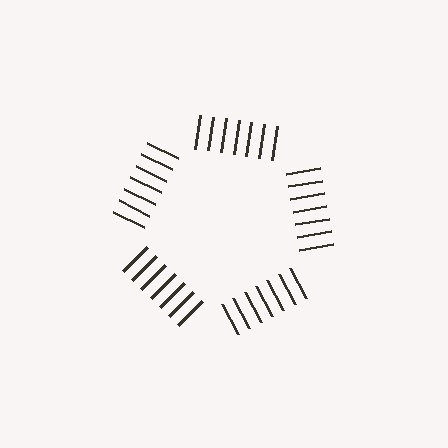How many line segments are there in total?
35 — 7 along each of the 5 edges.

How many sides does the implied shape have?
5 sides — the line-ends trace a pentagon.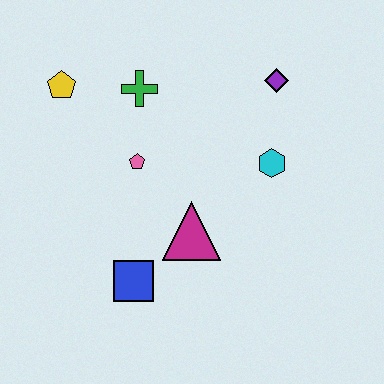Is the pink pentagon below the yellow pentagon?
Yes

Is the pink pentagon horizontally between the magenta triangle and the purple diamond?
No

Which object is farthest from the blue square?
The purple diamond is farthest from the blue square.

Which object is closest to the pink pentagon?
The green cross is closest to the pink pentagon.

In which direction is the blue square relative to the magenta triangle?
The blue square is to the left of the magenta triangle.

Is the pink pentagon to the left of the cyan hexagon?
Yes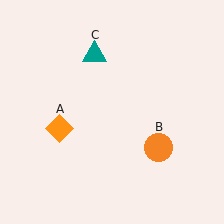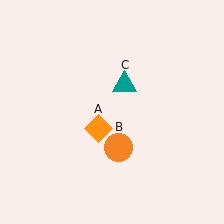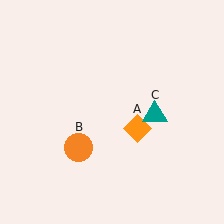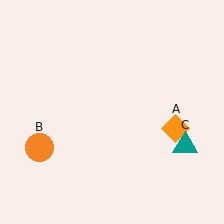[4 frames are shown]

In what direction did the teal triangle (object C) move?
The teal triangle (object C) moved down and to the right.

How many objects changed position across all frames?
3 objects changed position: orange diamond (object A), orange circle (object B), teal triangle (object C).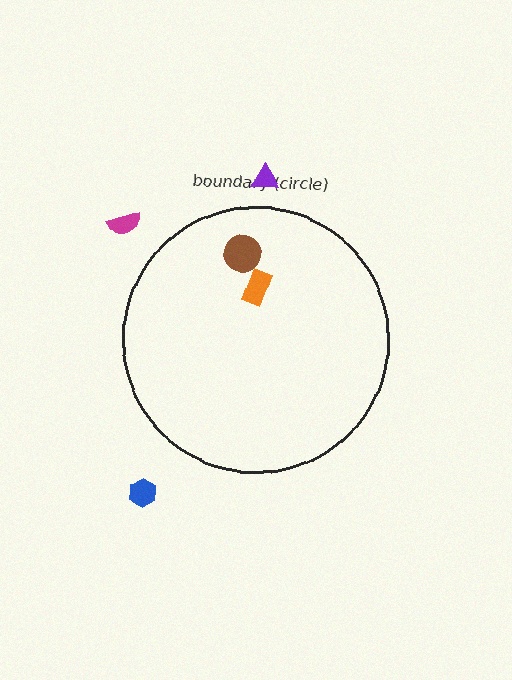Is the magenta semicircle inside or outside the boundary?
Outside.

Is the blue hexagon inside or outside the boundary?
Outside.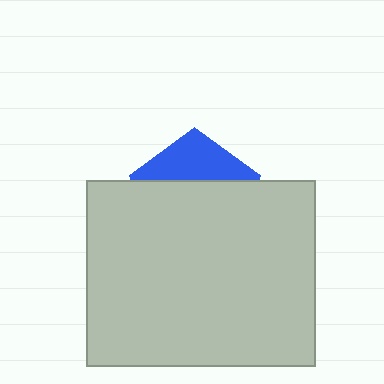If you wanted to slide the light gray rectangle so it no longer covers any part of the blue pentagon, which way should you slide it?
Slide it down — that is the most direct way to separate the two shapes.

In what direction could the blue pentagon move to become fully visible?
The blue pentagon could move up. That would shift it out from behind the light gray rectangle entirely.